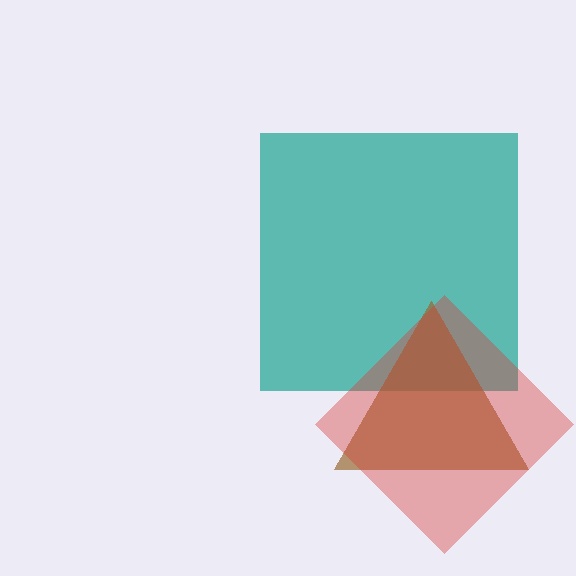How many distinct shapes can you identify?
There are 3 distinct shapes: a teal square, a brown triangle, a red diamond.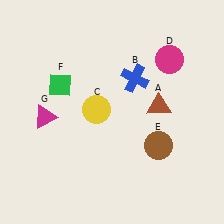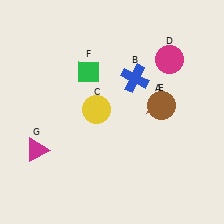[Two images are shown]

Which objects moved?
The objects that moved are: the brown circle (E), the green diamond (F), the magenta triangle (G).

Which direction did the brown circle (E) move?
The brown circle (E) moved up.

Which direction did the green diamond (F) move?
The green diamond (F) moved right.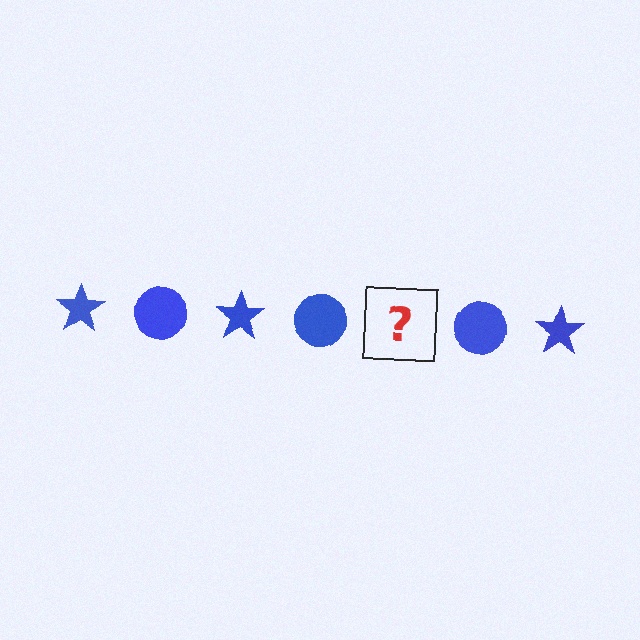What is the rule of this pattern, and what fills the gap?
The rule is that the pattern cycles through star, circle shapes in blue. The gap should be filled with a blue star.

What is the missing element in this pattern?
The missing element is a blue star.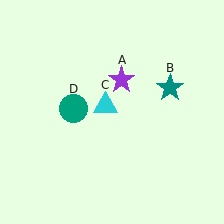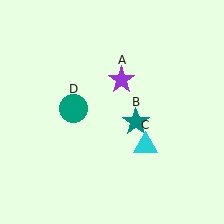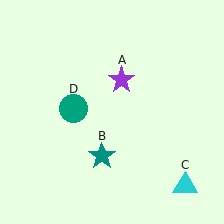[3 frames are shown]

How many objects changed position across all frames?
2 objects changed position: teal star (object B), cyan triangle (object C).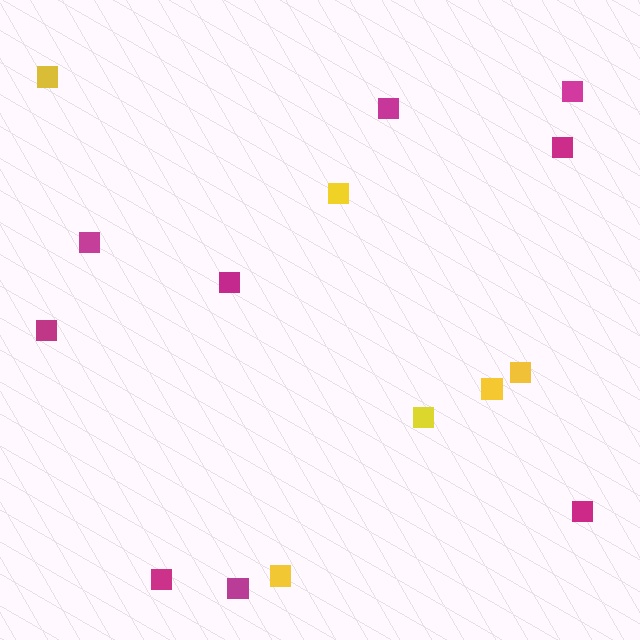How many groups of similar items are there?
There are 2 groups: one group of yellow squares (6) and one group of magenta squares (9).